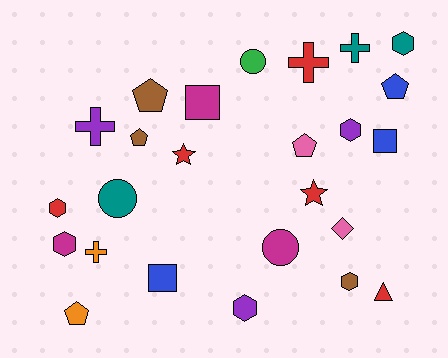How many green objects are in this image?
There is 1 green object.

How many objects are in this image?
There are 25 objects.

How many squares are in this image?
There are 3 squares.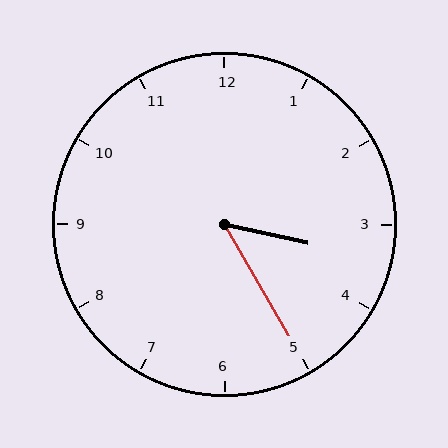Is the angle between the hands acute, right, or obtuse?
It is acute.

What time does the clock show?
3:25.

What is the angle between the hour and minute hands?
Approximately 48 degrees.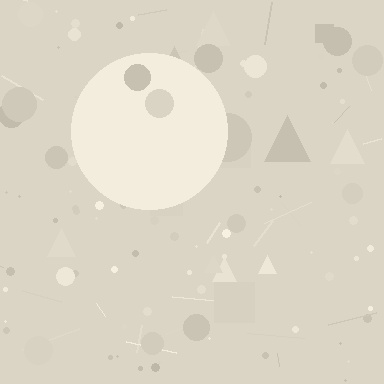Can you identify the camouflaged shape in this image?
The camouflaged shape is a circle.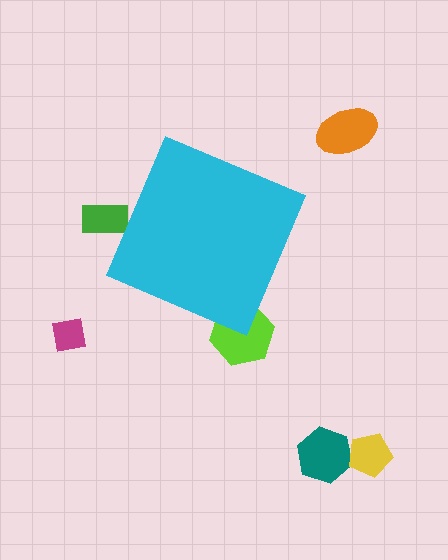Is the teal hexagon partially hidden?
No, the teal hexagon is fully visible.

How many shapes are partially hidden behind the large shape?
2 shapes are partially hidden.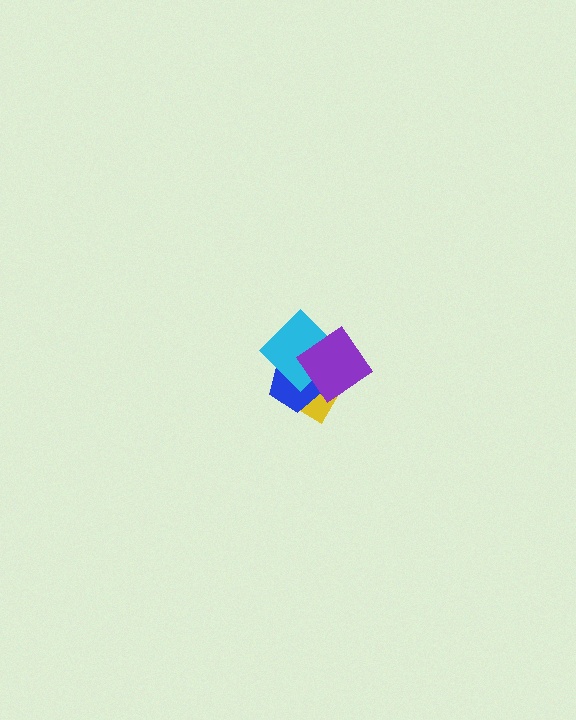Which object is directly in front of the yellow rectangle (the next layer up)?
The blue pentagon is directly in front of the yellow rectangle.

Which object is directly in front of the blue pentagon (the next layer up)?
The cyan diamond is directly in front of the blue pentagon.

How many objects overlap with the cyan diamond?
3 objects overlap with the cyan diamond.